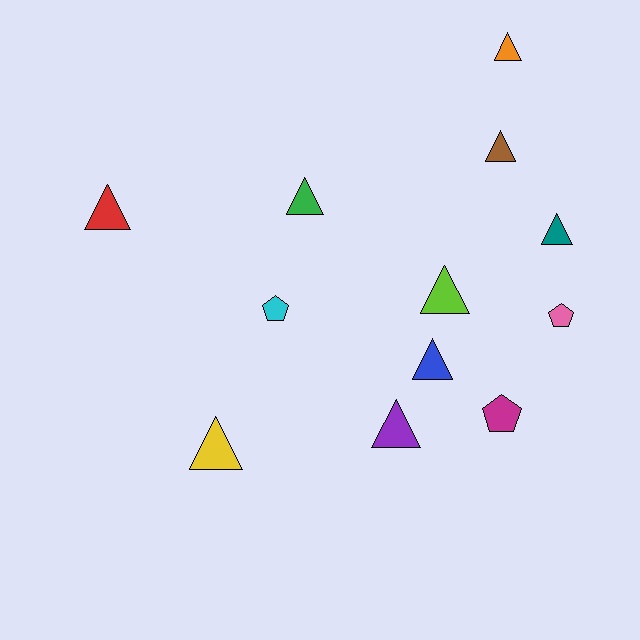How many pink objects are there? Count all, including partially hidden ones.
There is 1 pink object.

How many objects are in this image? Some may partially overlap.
There are 12 objects.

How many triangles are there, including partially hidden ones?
There are 9 triangles.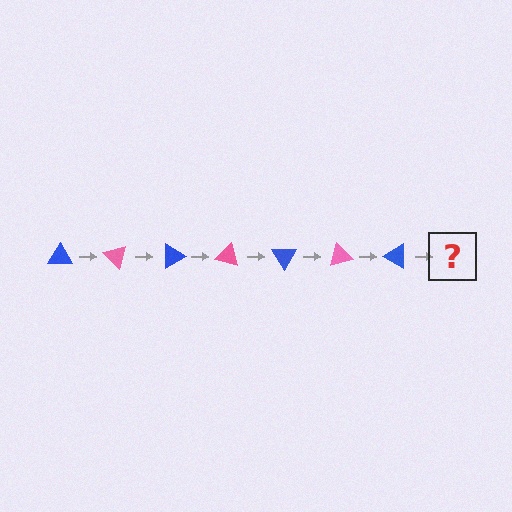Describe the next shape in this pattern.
It should be a pink triangle, rotated 315 degrees from the start.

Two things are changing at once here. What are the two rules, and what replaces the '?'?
The two rules are that it rotates 45 degrees each step and the color cycles through blue and pink. The '?' should be a pink triangle, rotated 315 degrees from the start.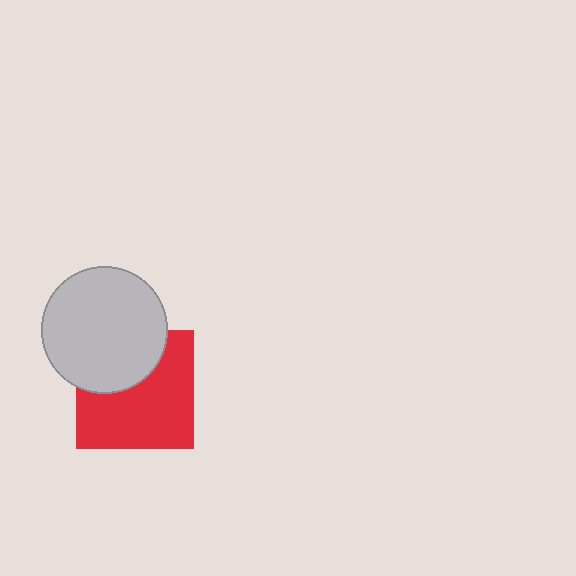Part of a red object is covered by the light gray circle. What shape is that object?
It is a square.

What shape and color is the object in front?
The object in front is a light gray circle.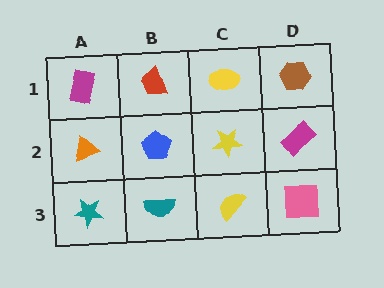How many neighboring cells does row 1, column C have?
3.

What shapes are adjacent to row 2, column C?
A yellow ellipse (row 1, column C), a yellow semicircle (row 3, column C), a blue pentagon (row 2, column B), a magenta rectangle (row 2, column D).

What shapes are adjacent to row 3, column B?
A blue pentagon (row 2, column B), a teal star (row 3, column A), a yellow semicircle (row 3, column C).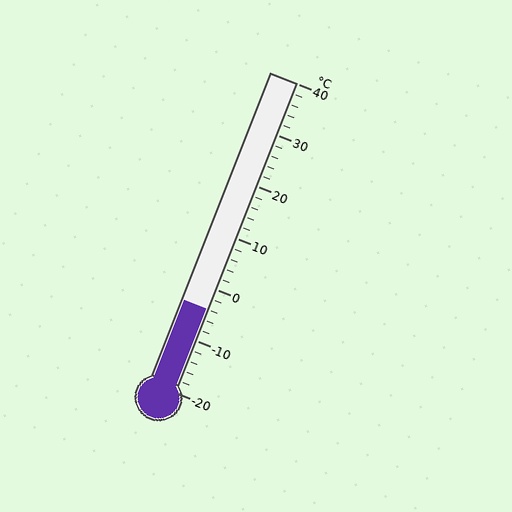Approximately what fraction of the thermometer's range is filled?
The thermometer is filled to approximately 25% of its range.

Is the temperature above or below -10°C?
The temperature is above -10°C.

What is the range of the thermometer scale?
The thermometer scale ranges from -20°C to 40°C.